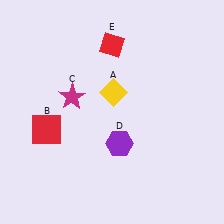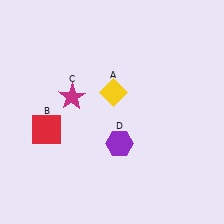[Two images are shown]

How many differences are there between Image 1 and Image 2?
There is 1 difference between the two images.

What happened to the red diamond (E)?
The red diamond (E) was removed in Image 2. It was in the top-right area of Image 1.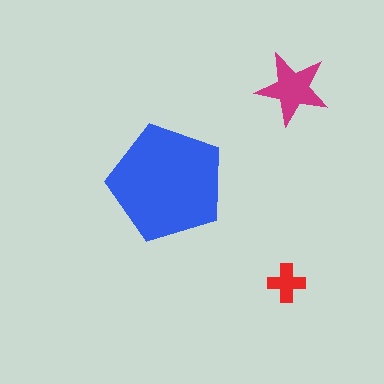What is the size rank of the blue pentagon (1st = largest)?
1st.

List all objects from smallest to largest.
The red cross, the magenta star, the blue pentagon.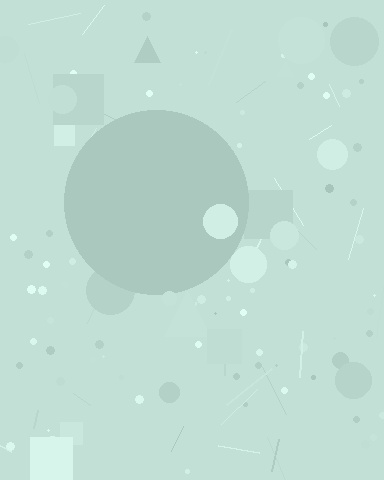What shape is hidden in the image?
A circle is hidden in the image.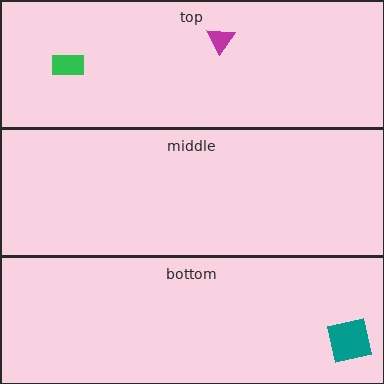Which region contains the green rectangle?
The top region.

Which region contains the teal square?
The bottom region.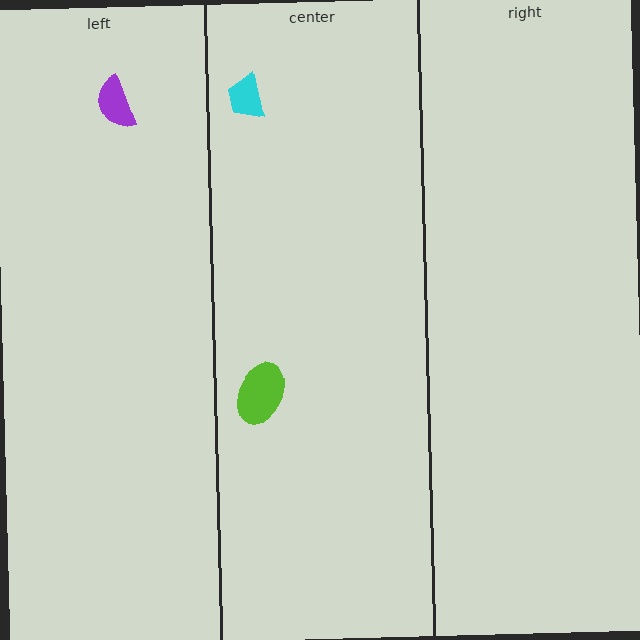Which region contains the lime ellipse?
The center region.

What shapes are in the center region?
The cyan trapezoid, the lime ellipse.